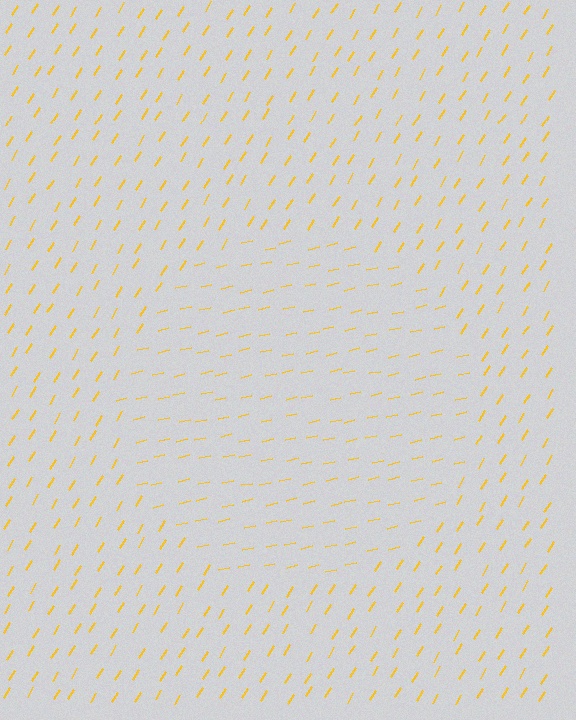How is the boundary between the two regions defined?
The boundary is defined purely by a change in line orientation (approximately 45 degrees difference). All lines are the same color and thickness.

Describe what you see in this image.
The image is filled with small yellow line segments. A circle region in the image has lines oriented differently from the surrounding lines, creating a visible texture boundary.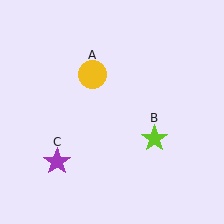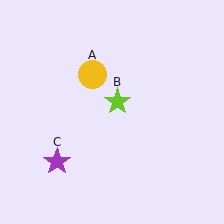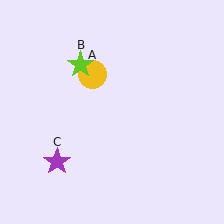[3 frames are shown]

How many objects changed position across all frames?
1 object changed position: lime star (object B).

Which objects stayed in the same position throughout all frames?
Yellow circle (object A) and purple star (object C) remained stationary.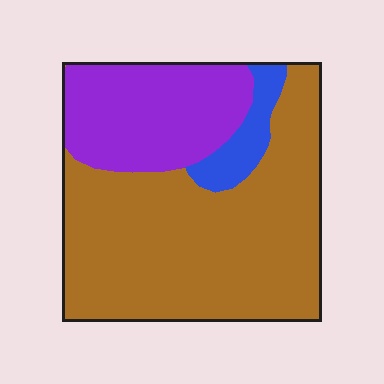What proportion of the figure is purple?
Purple takes up between a sixth and a third of the figure.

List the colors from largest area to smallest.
From largest to smallest: brown, purple, blue.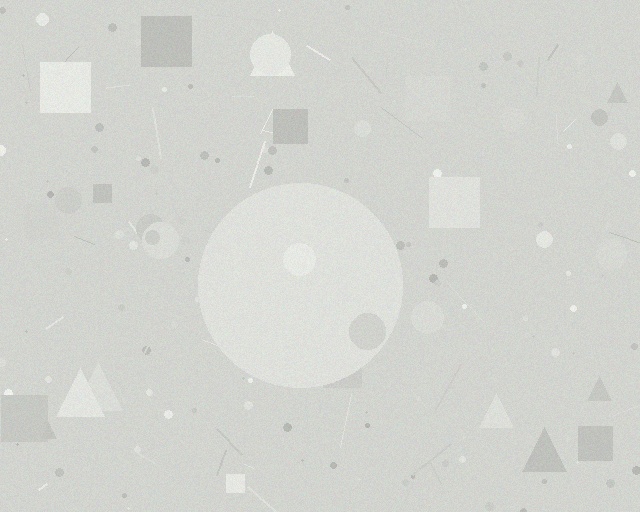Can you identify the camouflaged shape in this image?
The camouflaged shape is a circle.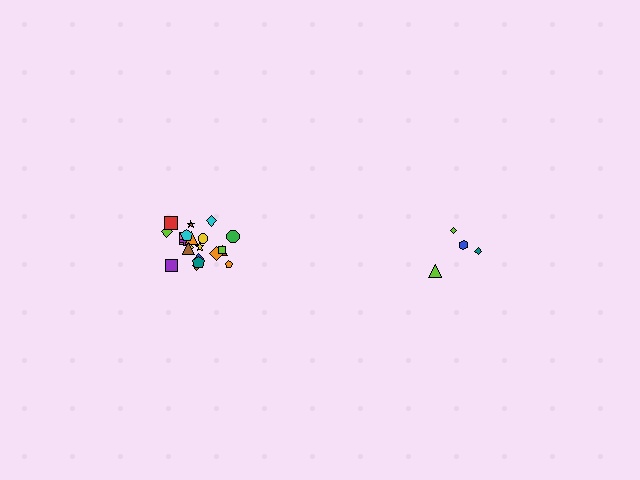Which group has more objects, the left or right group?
The left group.